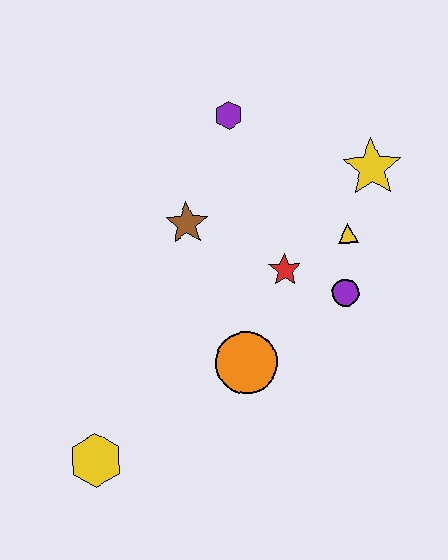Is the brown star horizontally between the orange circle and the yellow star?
No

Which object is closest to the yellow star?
The yellow triangle is closest to the yellow star.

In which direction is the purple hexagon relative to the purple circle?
The purple hexagon is above the purple circle.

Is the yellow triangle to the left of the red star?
No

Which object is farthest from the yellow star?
The yellow hexagon is farthest from the yellow star.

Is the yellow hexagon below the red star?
Yes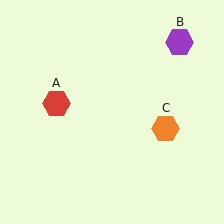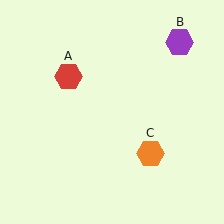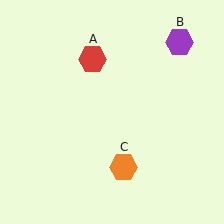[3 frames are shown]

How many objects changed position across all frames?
2 objects changed position: red hexagon (object A), orange hexagon (object C).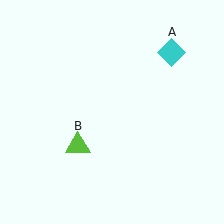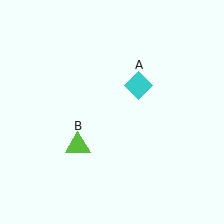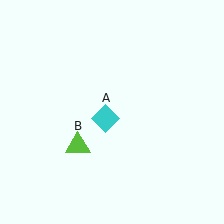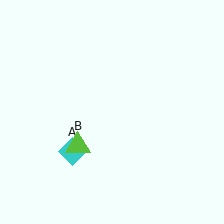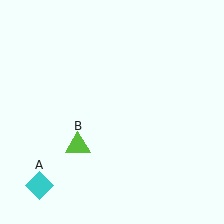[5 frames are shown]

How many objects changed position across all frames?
1 object changed position: cyan diamond (object A).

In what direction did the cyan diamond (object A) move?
The cyan diamond (object A) moved down and to the left.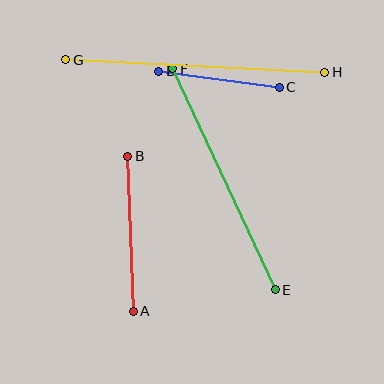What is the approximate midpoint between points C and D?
The midpoint is at approximately (219, 79) pixels.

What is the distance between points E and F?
The distance is approximately 244 pixels.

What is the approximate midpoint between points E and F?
The midpoint is at approximately (224, 179) pixels.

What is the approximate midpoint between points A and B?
The midpoint is at approximately (131, 234) pixels.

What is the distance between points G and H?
The distance is approximately 260 pixels.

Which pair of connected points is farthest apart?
Points G and H are farthest apart.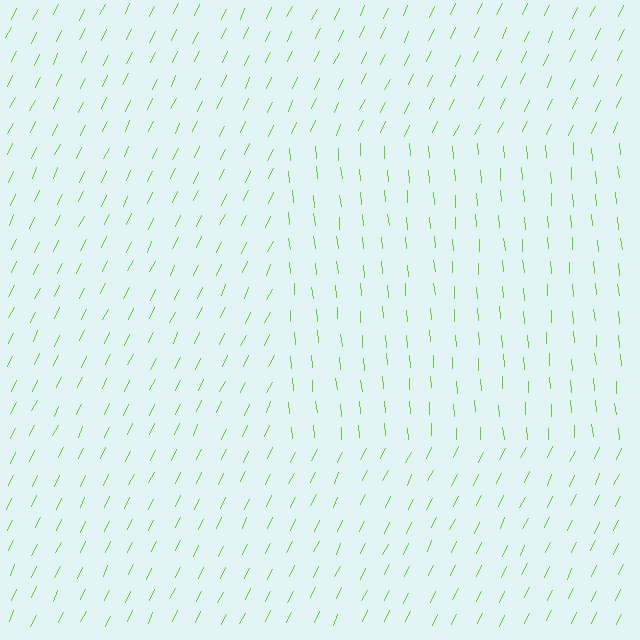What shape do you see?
I see a rectangle.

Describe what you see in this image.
The image is filled with small lime line segments. A rectangle region in the image has lines oriented differently from the surrounding lines, creating a visible texture boundary.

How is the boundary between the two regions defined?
The boundary is defined purely by a change in line orientation (approximately 30 degrees difference). All lines are the same color and thickness.